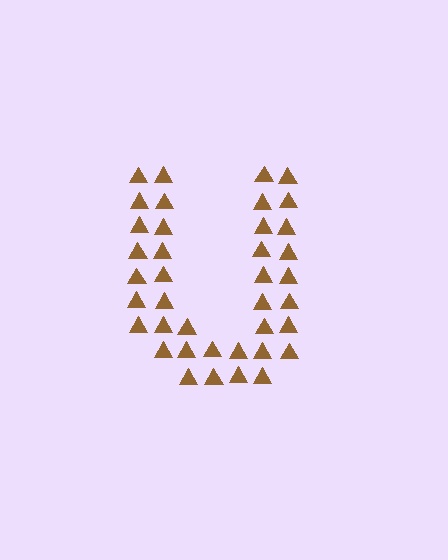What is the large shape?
The large shape is the letter U.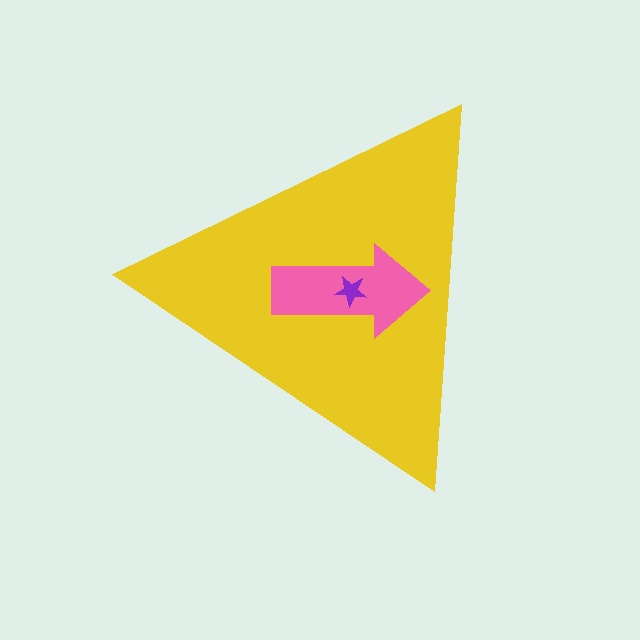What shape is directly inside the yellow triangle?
The pink arrow.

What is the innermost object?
The purple star.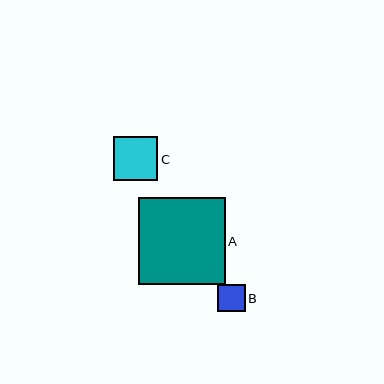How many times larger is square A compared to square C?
Square A is approximately 2.0 times the size of square C.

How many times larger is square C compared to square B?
Square C is approximately 1.6 times the size of square B.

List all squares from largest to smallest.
From largest to smallest: A, C, B.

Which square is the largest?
Square A is the largest with a size of approximately 86 pixels.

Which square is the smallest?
Square B is the smallest with a size of approximately 28 pixels.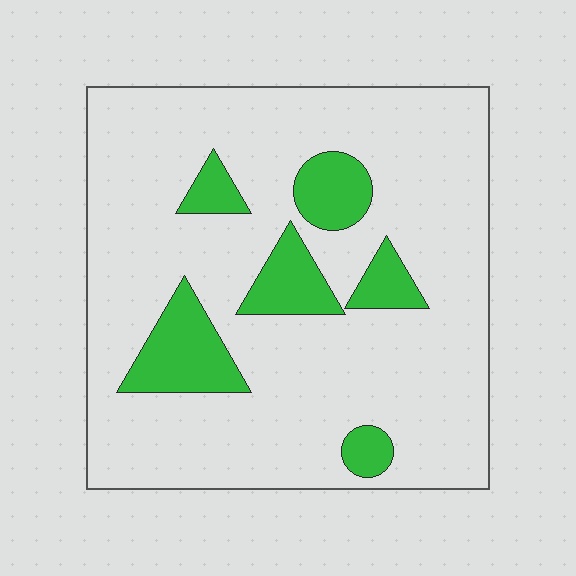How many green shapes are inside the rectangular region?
6.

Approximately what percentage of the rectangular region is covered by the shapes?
Approximately 15%.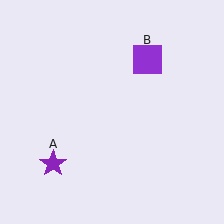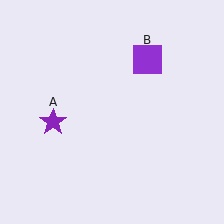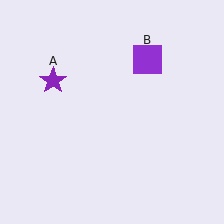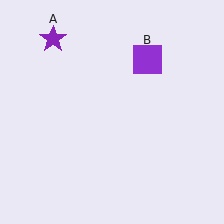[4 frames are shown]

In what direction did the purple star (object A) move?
The purple star (object A) moved up.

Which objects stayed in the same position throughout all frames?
Purple square (object B) remained stationary.